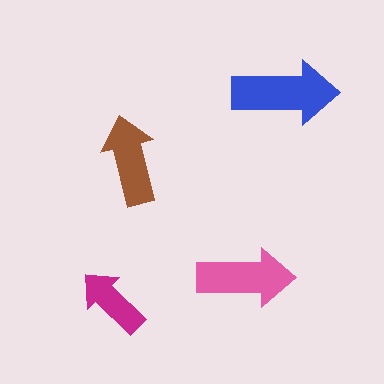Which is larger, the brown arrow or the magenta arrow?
The brown one.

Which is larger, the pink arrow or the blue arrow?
The blue one.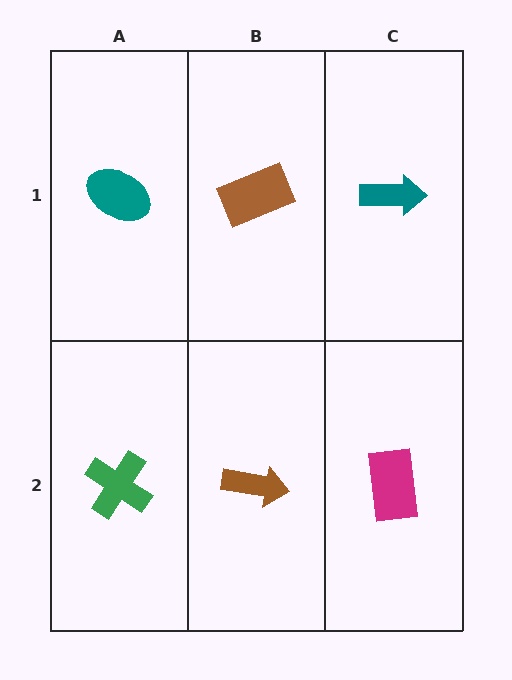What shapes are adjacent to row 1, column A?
A green cross (row 2, column A), a brown rectangle (row 1, column B).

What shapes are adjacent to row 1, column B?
A brown arrow (row 2, column B), a teal ellipse (row 1, column A), a teal arrow (row 1, column C).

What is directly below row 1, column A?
A green cross.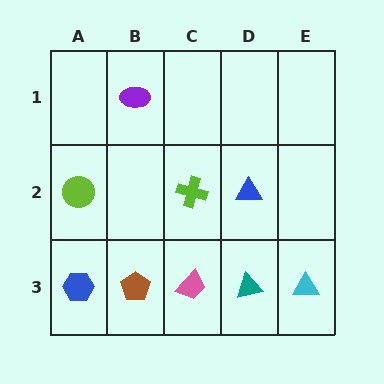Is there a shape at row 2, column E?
No, that cell is empty.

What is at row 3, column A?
A blue hexagon.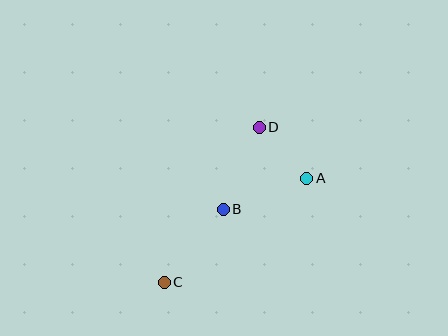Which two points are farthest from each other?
Points C and D are farthest from each other.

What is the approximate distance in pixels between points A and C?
The distance between A and C is approximately 177 pixels.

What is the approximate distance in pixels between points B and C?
The distance between B and C is approximately 94 pixels.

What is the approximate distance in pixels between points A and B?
The distance between A and B is approximately 89 pixels.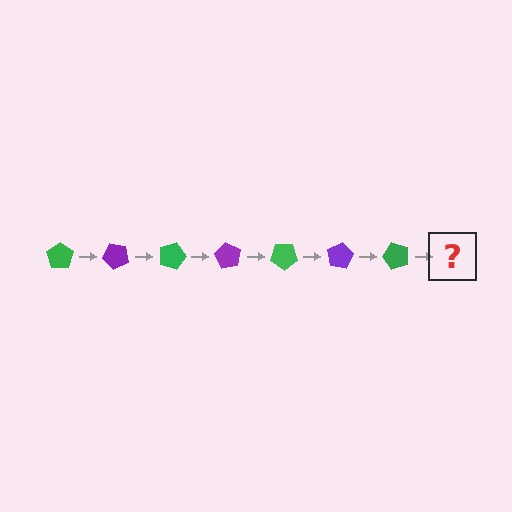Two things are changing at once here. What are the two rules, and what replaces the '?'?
The two rules are that it rotates 45 degrees each step and the color cycles through green and purple. The '?' should be a purple pentagon, rotated 315 degrees from the start.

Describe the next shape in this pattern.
It should be a purple pentagon, rotated 315 degrees from the start.